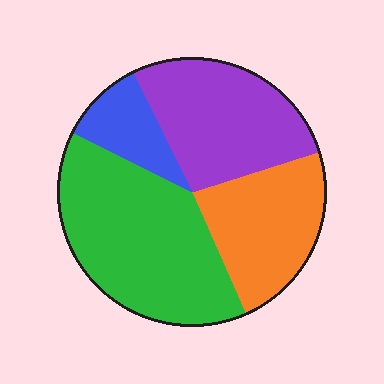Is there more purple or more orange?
Purple.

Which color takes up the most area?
Green, at roughly 40%.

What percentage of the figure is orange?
Orange covers around 25% of the figure.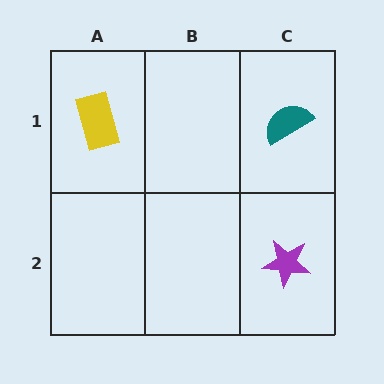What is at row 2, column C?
A purple star.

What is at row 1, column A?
A yellow rectangle.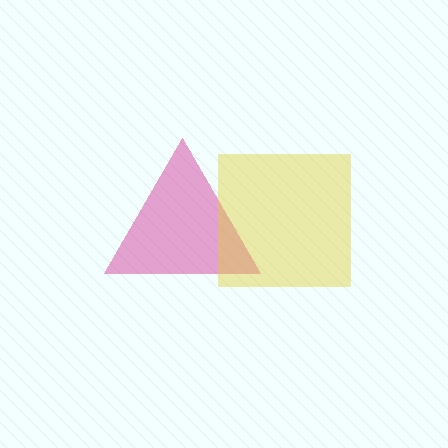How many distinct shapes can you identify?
There are 2 distinct shapes: a magenta triangle, a yellow square.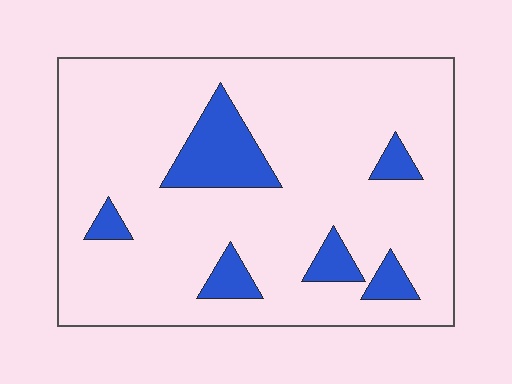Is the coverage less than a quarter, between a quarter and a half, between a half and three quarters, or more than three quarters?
Less than a quarter.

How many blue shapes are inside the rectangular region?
6.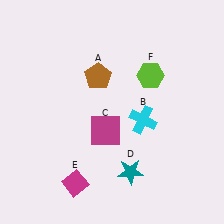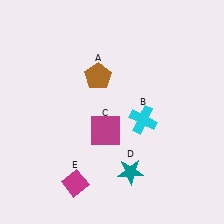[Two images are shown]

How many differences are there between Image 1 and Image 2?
There is 1 difference between the two images.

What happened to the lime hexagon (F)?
The lime hexagon (F) was removed in Image 2. It was in the top-right area of Image 1.